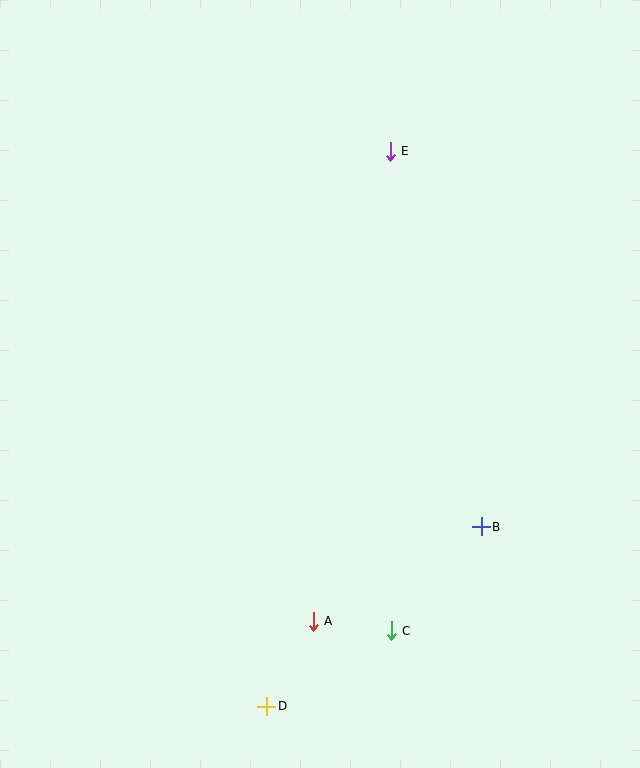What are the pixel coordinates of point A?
Point A is at (313, 621).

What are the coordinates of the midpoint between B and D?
The midpoint between B and D is at (374, 617).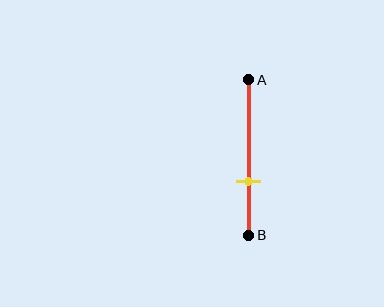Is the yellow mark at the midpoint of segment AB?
No, the mark is at about 65% from A, not at the 50% midpoint.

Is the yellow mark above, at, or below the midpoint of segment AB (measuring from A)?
The yellow mark is below the midpoint of segment AB.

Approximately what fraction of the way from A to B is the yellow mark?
The yellow mark is approximately 65% of the way from A to B.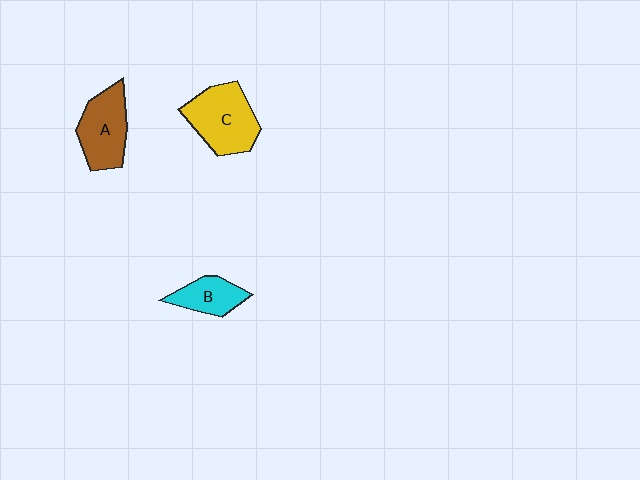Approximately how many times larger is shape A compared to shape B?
Approximately 1.5 times.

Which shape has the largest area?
Shape C (yellow).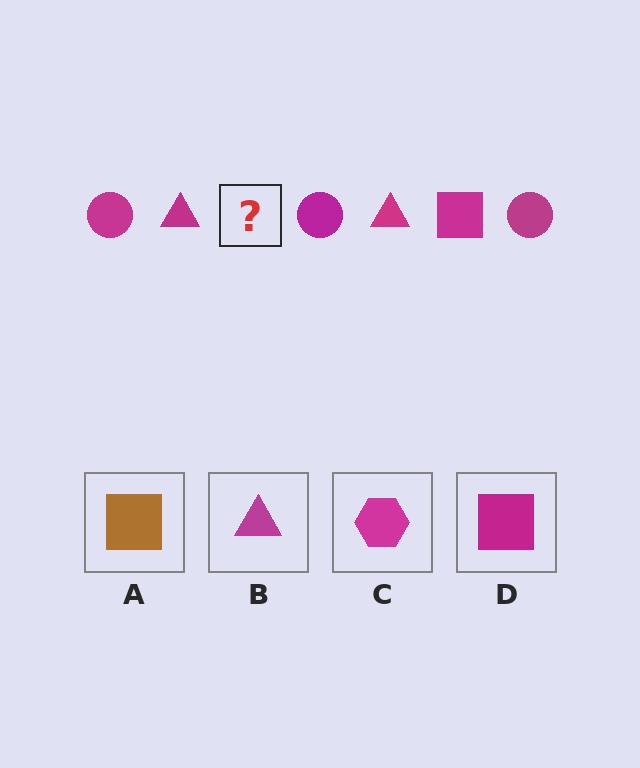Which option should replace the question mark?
Option D.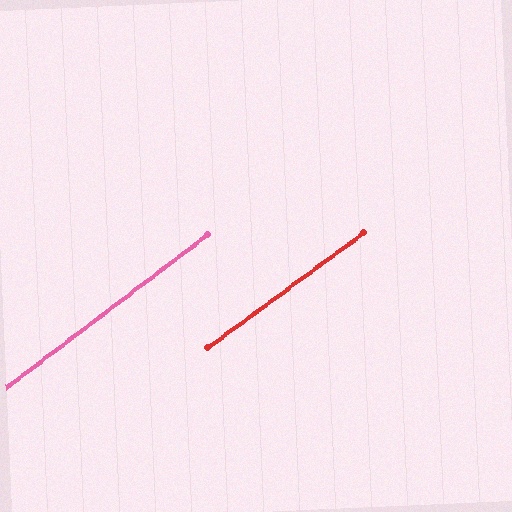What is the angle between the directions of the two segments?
Approximately 1 degree.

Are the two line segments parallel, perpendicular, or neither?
Parallel — their directions differ by only 0.5°.